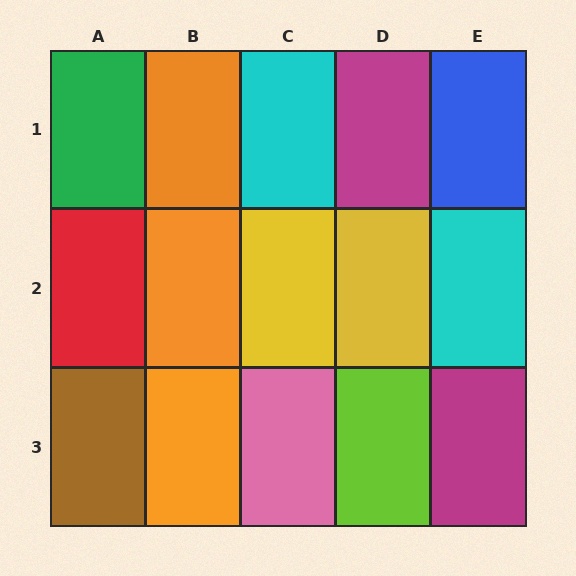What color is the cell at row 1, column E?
Blue.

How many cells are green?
1 cell is green.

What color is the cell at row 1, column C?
Cyan.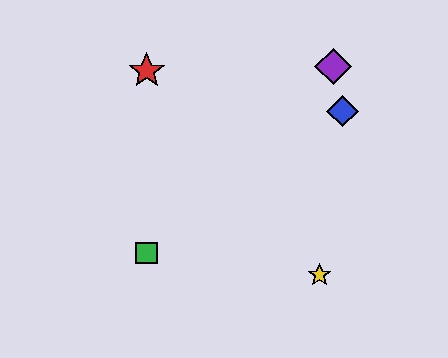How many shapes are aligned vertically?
2 shapes (the red star, the green square) are aligned vertically.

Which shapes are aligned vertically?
The red star, the green square are aligned vertically.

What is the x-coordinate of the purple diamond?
The purple diamond is at x≈333.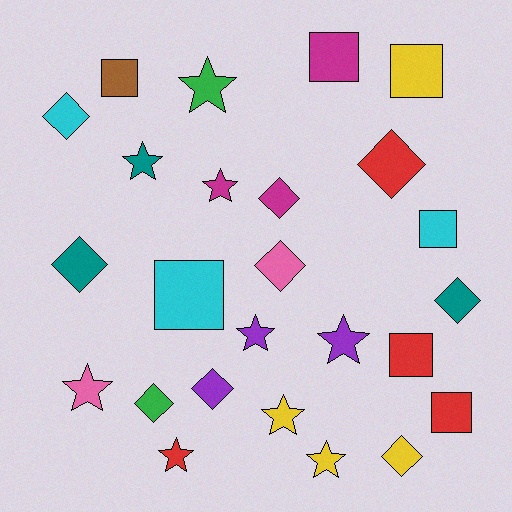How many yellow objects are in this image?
There are 4 yellow objects.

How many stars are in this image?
There are 9 stars.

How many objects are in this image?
There are 25 objects.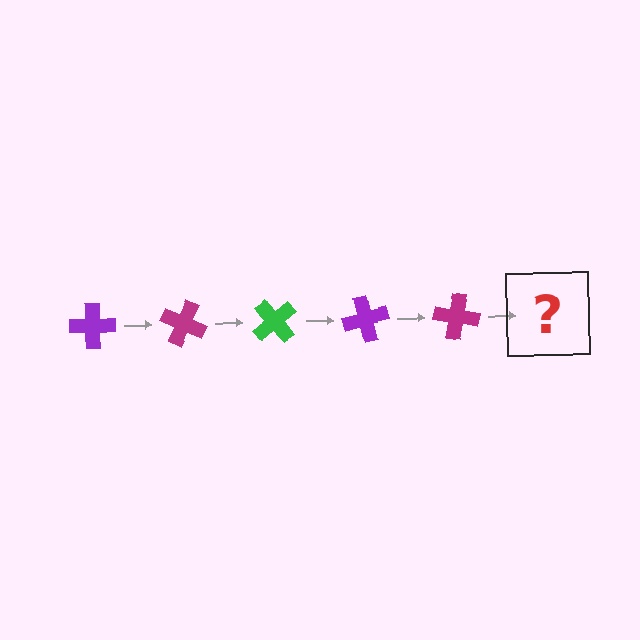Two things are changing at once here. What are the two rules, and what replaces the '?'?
The two rules are that it rotates 25 degrees each step and the color cycles through purple, magenta, and green. The '?' should be a green cross, rotated 125 degrees from the start.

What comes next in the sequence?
The next element should be a green cross, rotated 125 degrees from the start.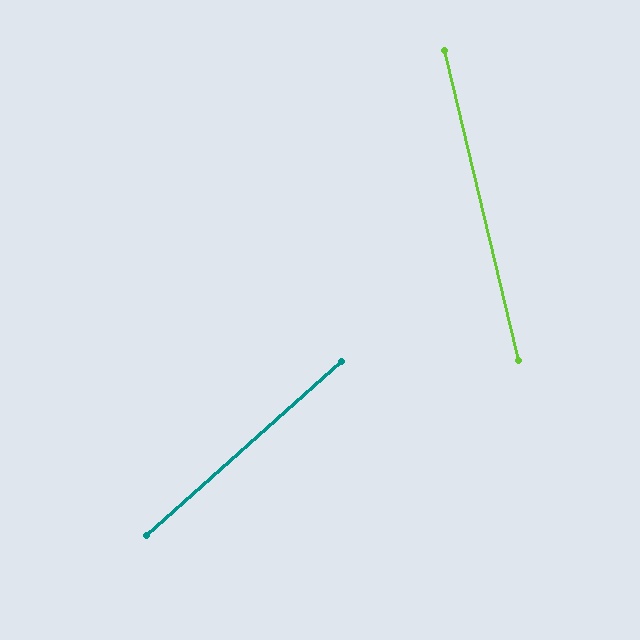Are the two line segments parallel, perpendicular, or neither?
Neither parallel nor perpendicular — they differ by about 62°.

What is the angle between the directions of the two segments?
Approximately 62 degrees.